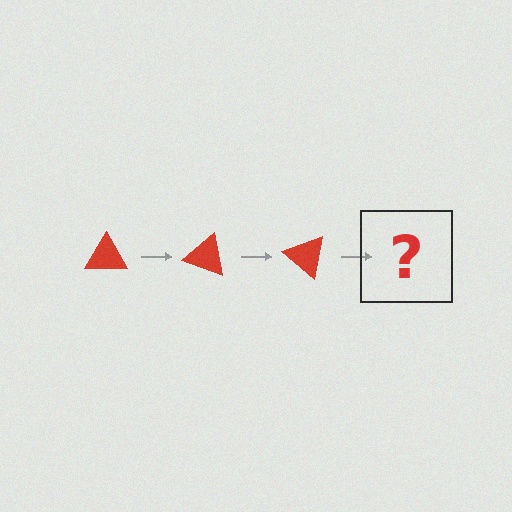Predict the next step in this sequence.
The next step is a red triangle rotated 60 degrees.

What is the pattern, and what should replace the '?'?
The pattern is that the triangle rotates 20 degrees each step. The '?' should be a red triangle rotated 60 degrees.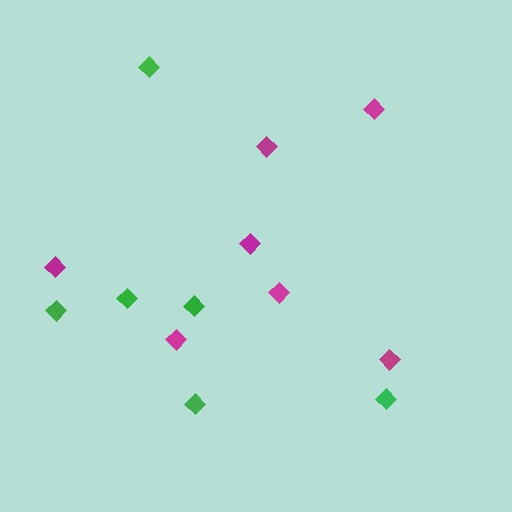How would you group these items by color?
There are 2 groups: one group of magenta diamonds (7) and one group of green diamonds (6).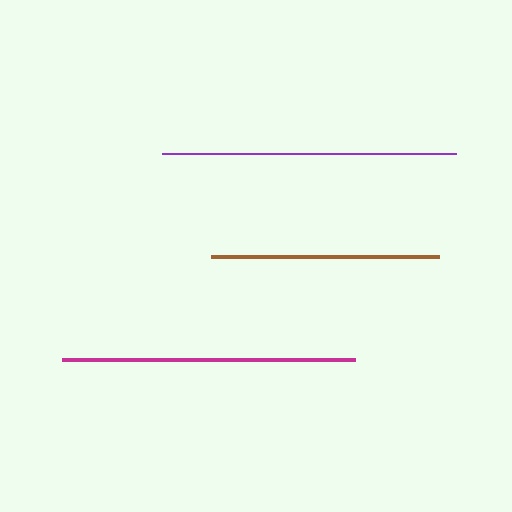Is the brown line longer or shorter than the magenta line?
The magenta line is longer than the brown line.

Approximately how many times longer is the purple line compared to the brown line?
The purple line is approximately 1.3 times the length of the brown line.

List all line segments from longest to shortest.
From longest to shortest: purple, magenta, brown.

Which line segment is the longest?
The purple line is the longest at approximately 294 pixels.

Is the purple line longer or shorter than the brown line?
The purple line is longer than the brown line.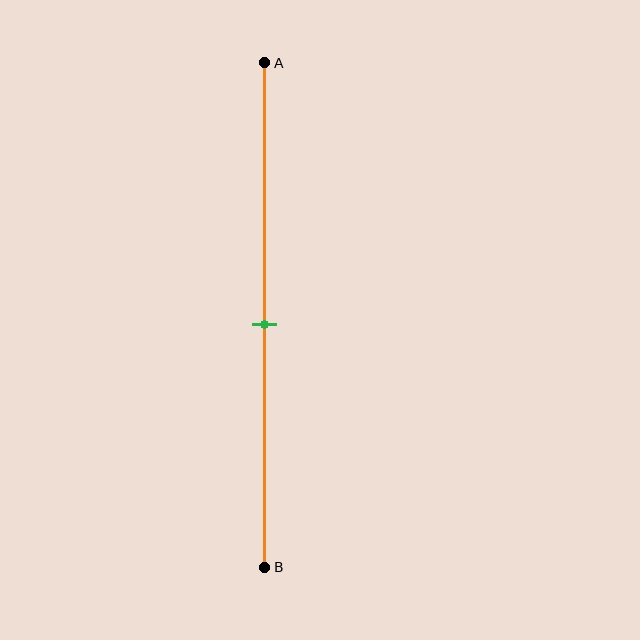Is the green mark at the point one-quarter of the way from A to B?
No, the mark is at about 50% from A, not at the 25% one-quarter point.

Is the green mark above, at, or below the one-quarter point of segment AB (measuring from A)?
The green mark is below the one-quarter point of segment AB.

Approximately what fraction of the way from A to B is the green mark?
The green mark is approximately 50% of the way from A to B.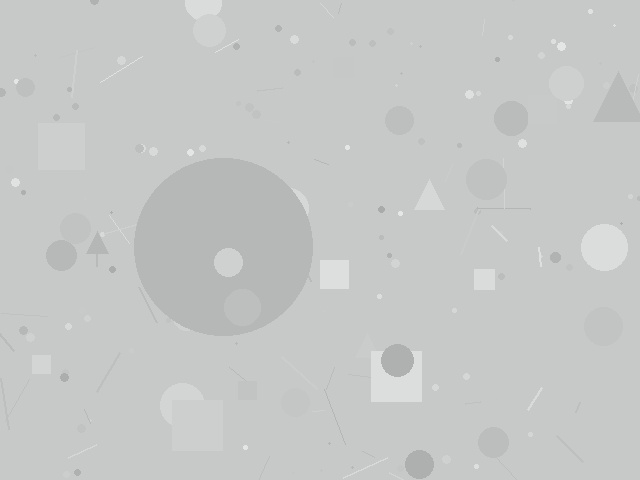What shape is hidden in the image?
A circle is hidden in the image.